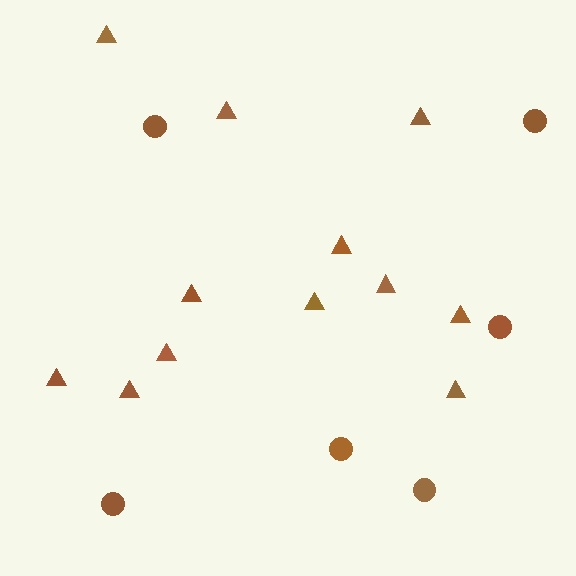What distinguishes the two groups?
There are 2 groups: one group of circles (6) and one group of triangles (12).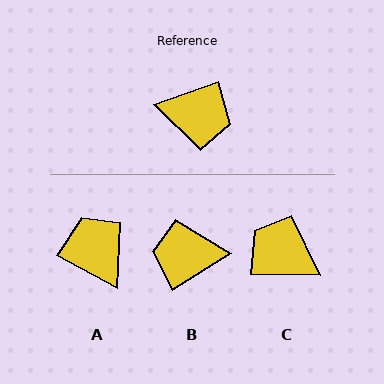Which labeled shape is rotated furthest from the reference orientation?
B, about 167 degrees away.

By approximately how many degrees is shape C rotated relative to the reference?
Approximately 160 degrees counter-clockwise.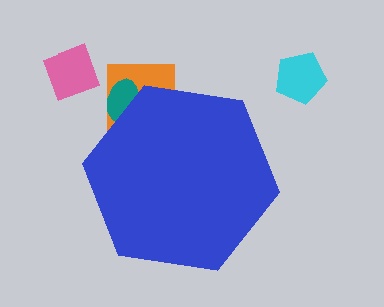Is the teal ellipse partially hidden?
Yes, the teal ellipse is partially hidden behind the blue hexagon.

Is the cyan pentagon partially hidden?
No, the cyan pentagon is fully visible.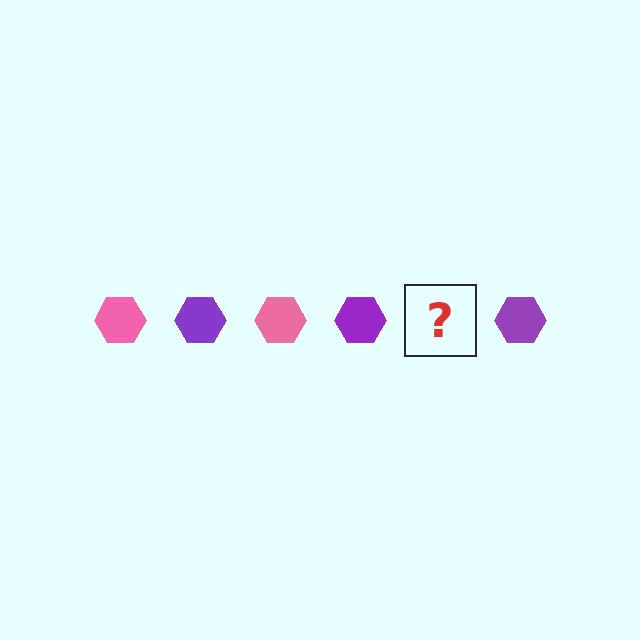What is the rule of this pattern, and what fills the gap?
The rule is that the pattern cycles through pink, purple hexagons. The gap should be filled with a pink hexagon.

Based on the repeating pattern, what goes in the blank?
The blank should be a pink hexagon.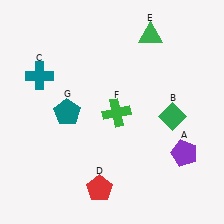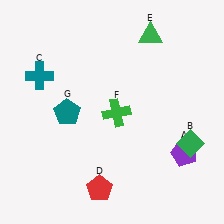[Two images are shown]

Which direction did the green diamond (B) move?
The green diamond (B) moved down.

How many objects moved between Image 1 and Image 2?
1 object moved between the two images.